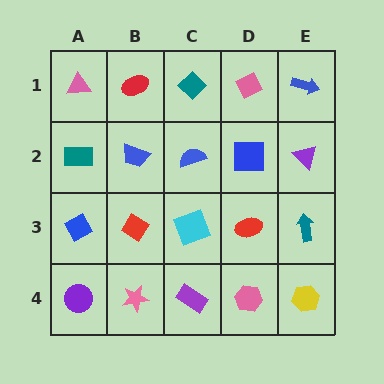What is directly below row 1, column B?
A blue trapezoid.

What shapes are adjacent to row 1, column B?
A blue trapezoid (row 2, column B), a pink triangle (row 1, column A), a teal diamond (row 1, column C).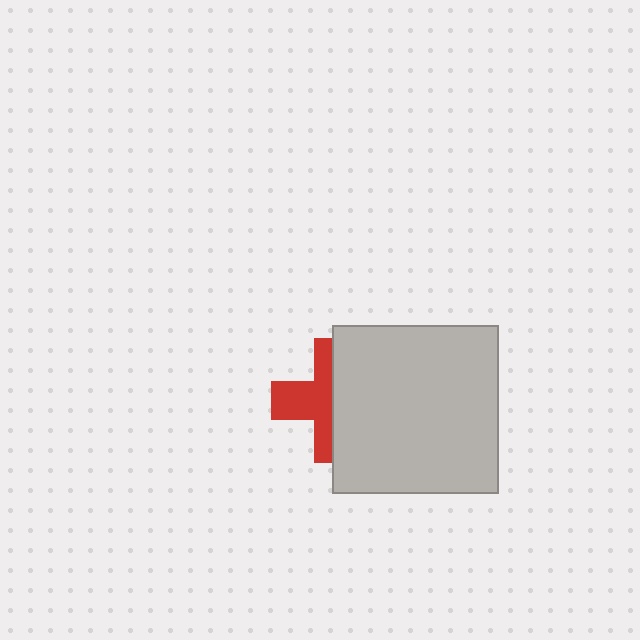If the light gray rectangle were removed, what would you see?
You would see the complete red cross.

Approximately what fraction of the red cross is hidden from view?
Roughly 53% of the red cross is hidden behind the light gray rectangle.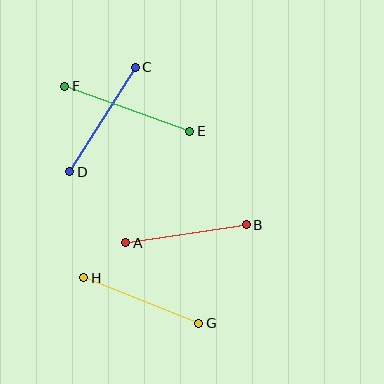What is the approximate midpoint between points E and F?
The midpoint is at approximately (127, 109) pixels.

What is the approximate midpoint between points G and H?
The midpoint is at approximately (141, 300) pixels.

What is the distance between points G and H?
The distance is approximately 124 pixels.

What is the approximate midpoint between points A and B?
The midpoint is at approximately (186, 234) pixels.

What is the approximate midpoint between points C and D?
The midpoint is at approximately (103, 119) pixels.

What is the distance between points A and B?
The distance is approximately 122 pixels.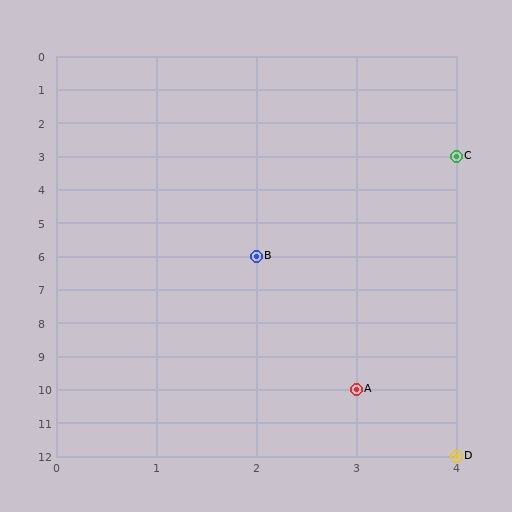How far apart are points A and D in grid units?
Points A and D are 1 column and 2 rows apart (about 2.2 grid units diagonally).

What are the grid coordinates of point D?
Point D is at grid coordinates (4, 12).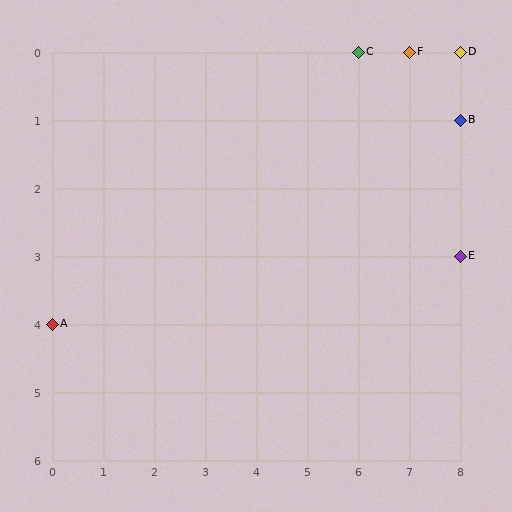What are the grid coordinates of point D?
Point D is at grid coordinates (8, 0).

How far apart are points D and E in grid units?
Points D and E are 3 rows apart.